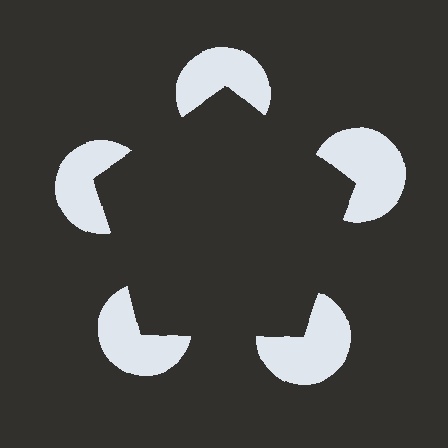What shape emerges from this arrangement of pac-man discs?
An illusory pentagon — its edges are inferred from the aligned wedge cuts in the pac-man discs, not physically drawn.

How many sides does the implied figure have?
5 sides.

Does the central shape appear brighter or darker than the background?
It typically appears slightly darker than the background, even though no actual brightness change is drawn.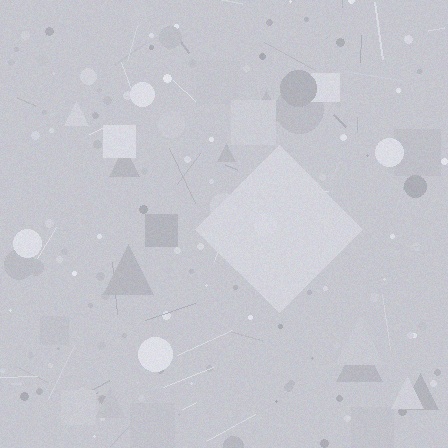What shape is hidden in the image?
A diamond is hidden in the image.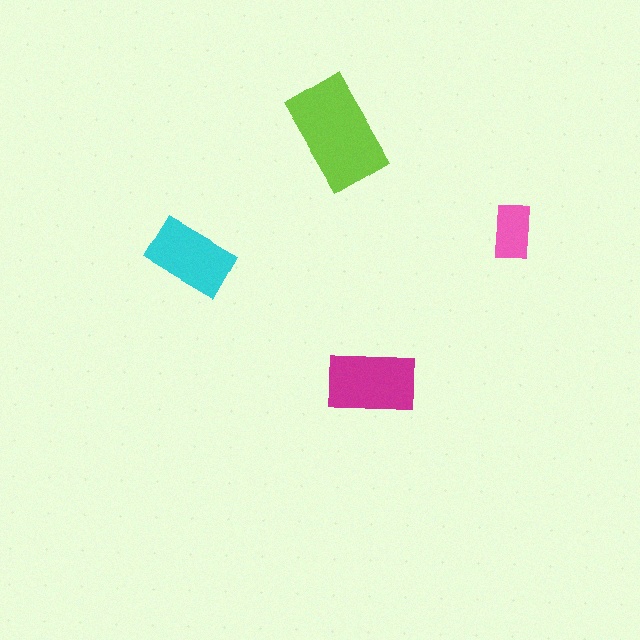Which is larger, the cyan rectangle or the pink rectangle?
The cyan one.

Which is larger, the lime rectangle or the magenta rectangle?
The lime one.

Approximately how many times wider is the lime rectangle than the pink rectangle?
About 2 times wider.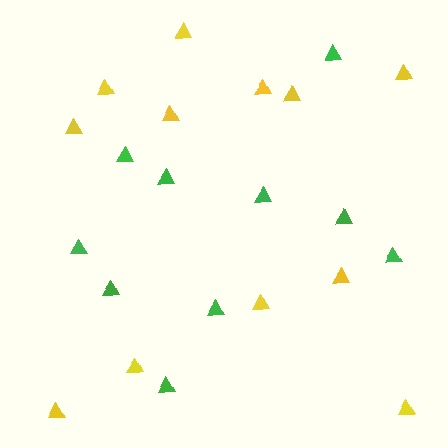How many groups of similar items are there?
There are 2 groups: one group of green triangles (10) and one group of yellow triangles (12).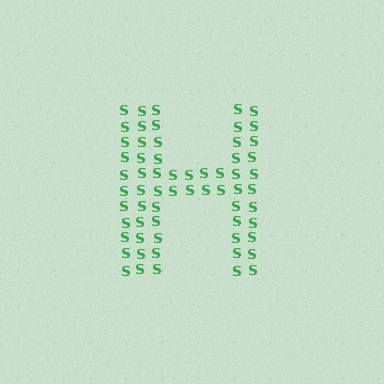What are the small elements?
The small elements are letter S's.